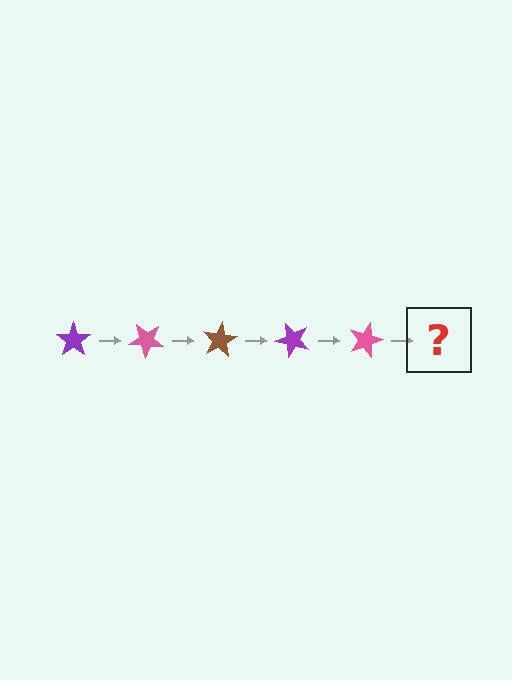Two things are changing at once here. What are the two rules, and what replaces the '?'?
The two rules are that it rotates 40 degrees each step and the color cycles through purple, pink, and brown. The '?' should be a brown star, rotated 200 degrees from the start.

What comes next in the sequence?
The next element should be a brown star, rotated 200 degrees from the start.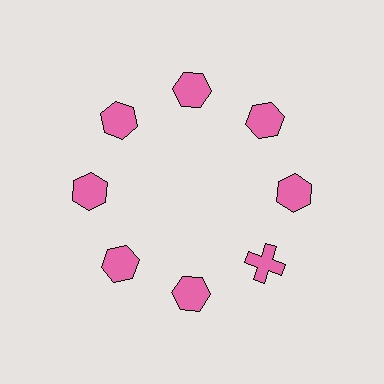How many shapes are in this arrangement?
There are 8 shapes arranged in a ring pattern.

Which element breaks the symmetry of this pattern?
The pink cross at roughly the 4 o'clock position breaks the symmetry. All other shapes are pink hexagons.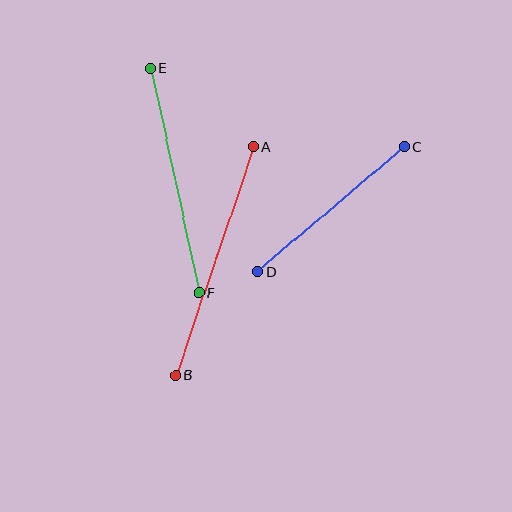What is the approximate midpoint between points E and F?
The midpoint is at approximately (175, 180) pixels.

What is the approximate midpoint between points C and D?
The midpoint is at approximately (331, 209) pixels.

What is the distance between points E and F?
The distance is approximately 230 pixels.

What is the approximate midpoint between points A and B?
The midpoint is at approximately (215, 261) pixels.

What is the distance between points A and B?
The distance is approximately 242 pixels.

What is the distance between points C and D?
The distance is approximately 193 pixels.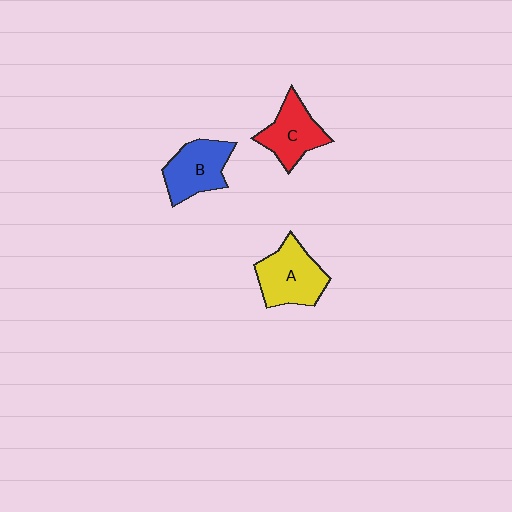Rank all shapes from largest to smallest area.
From largest to smallest: A (yellow), B (blue), C (red).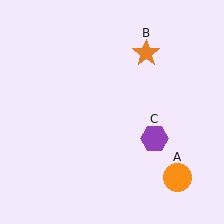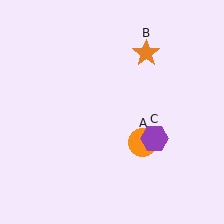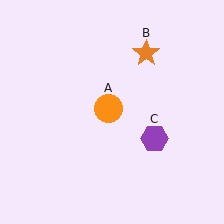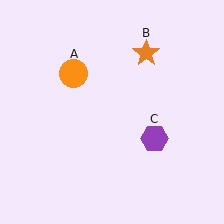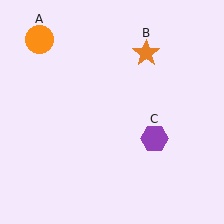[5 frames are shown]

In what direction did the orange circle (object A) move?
The orange circle (object A) moved up and to the left.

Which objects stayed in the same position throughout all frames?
Orange star (object B) and purple hexagon (object C) remained stationary.